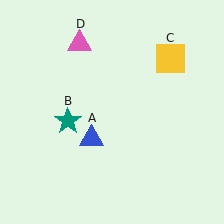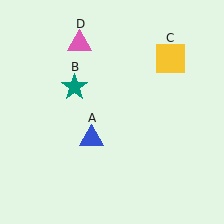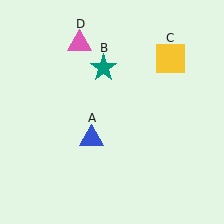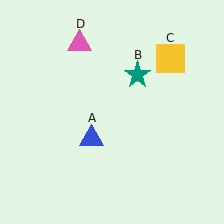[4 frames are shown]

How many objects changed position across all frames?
1 object changed position: teal star (object B).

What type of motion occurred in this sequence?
The teal star (object B) rotated clockwise around the center of the scene.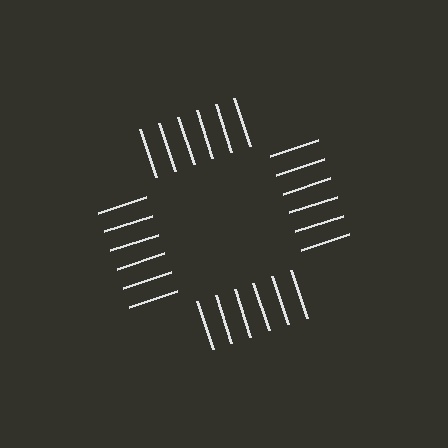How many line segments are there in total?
24 — 6 along each of the 4 edges.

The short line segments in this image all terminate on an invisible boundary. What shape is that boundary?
An illusory square — the line segments terminate on its edges but no continuous stroke is drawn.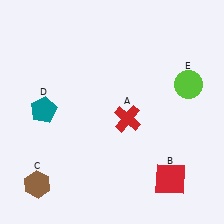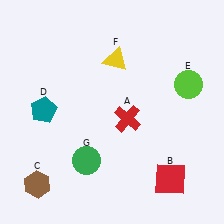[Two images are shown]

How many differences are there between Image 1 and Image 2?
There are 2 differences between the two images.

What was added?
A yellow triangle (F), a green circle (G) were added in Image 2.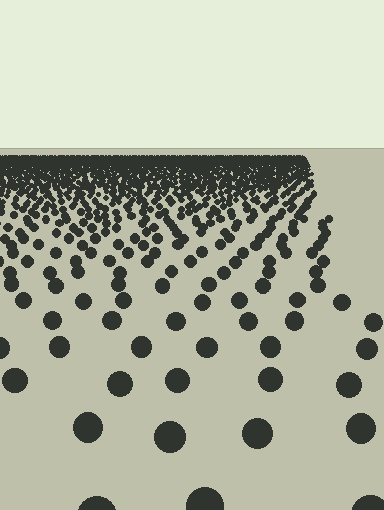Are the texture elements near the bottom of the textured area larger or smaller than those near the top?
Larger. Near the bottom, elements are closer to the viewer and appear at a bigger on-screen size.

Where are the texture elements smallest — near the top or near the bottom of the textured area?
Near the top.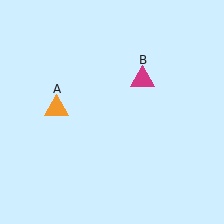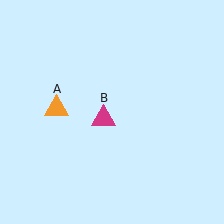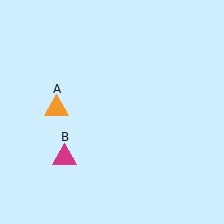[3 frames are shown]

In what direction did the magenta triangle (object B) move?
The magenta triangle (object B) moved down and to the left.